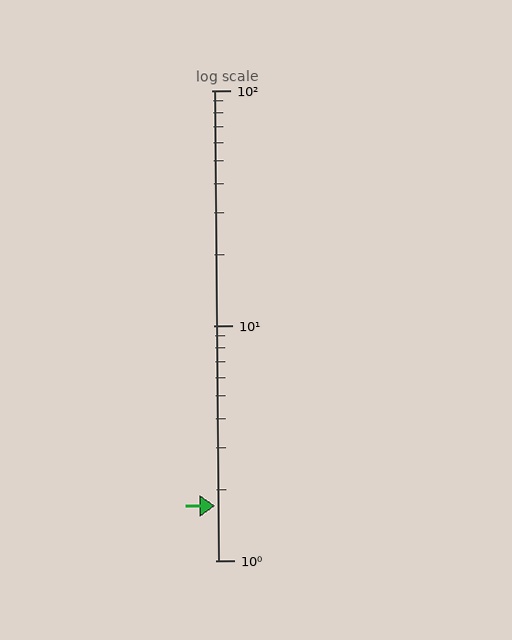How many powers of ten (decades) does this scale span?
The scale spans 2 decades, from 1 to 100.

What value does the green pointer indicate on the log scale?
The pointer indicates approximately 1.7.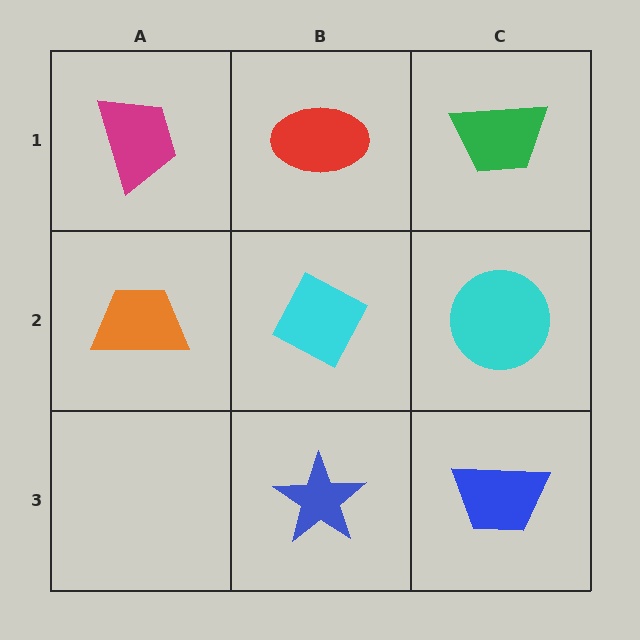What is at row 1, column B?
A red ellipse.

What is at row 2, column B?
A cyan diamond.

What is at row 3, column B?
A blue star.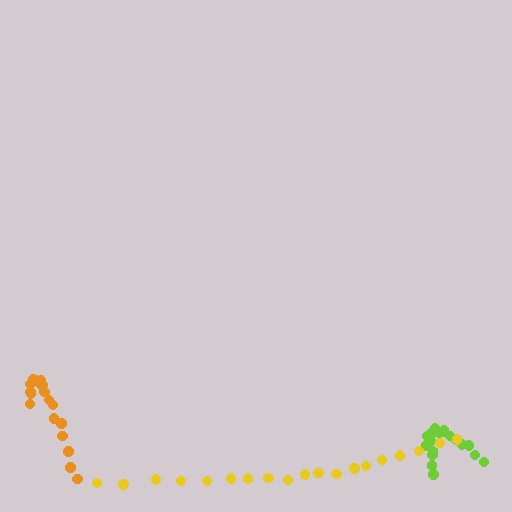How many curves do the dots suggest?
There are 3 distinct paths.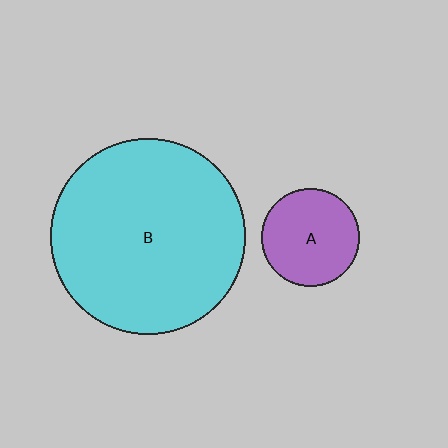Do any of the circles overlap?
No, none of the circles overlap.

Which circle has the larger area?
Circle B (cyan).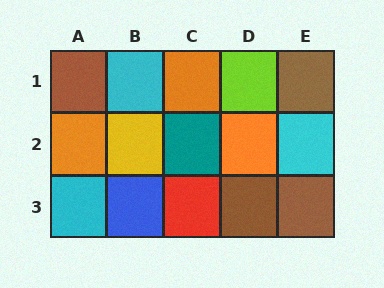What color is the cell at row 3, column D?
Brown.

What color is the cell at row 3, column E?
Brown.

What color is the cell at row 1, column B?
Cyan.